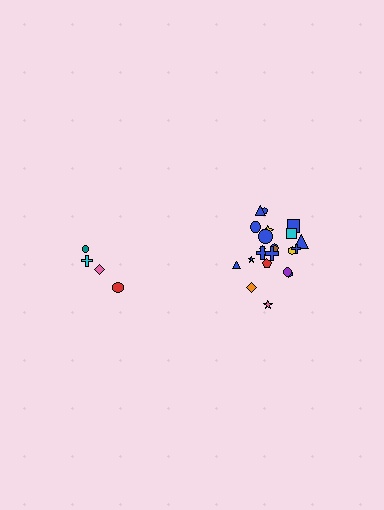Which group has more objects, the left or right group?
The right group.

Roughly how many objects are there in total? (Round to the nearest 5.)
Roughly 25 objects in total.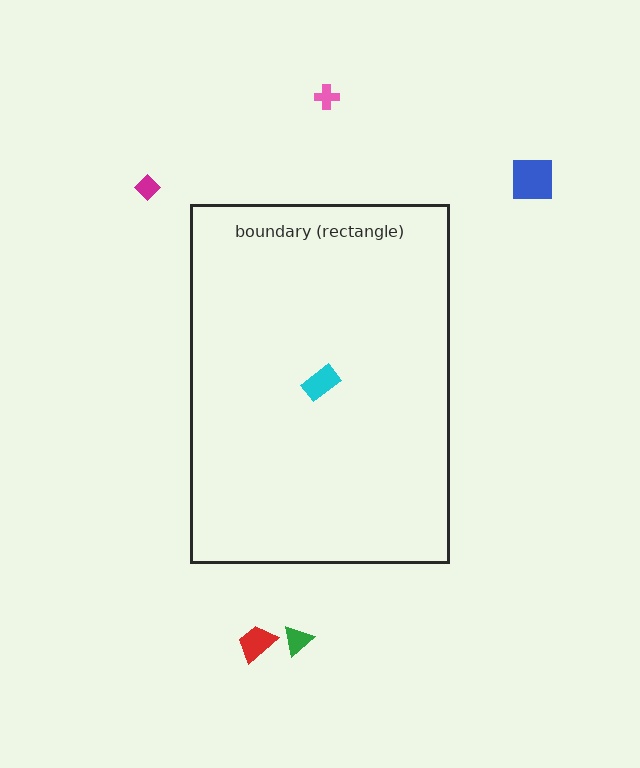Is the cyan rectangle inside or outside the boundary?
Inside.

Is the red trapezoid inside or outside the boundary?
Outside.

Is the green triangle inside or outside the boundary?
Outside.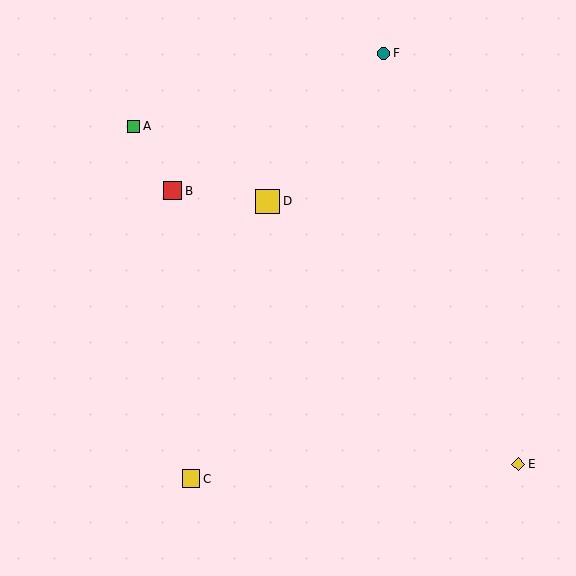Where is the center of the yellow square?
The center of the yellow square is at (191, 479).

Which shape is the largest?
The yellow square (labeled D) is the largest.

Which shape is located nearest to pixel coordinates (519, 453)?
The yellow diamond (labeled E) at (518, 464) is nearest to that location.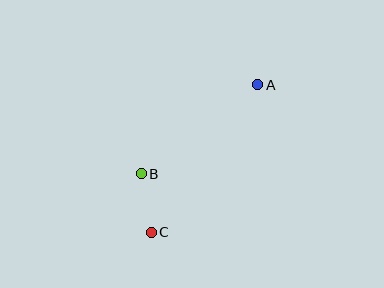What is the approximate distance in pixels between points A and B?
The distance between A and B is approximately 147 pixels.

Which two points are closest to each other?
Points B and C are closest to each other.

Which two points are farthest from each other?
Points A and C are farthest from each other.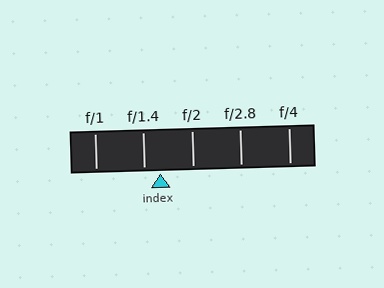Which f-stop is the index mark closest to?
The index mark is closest to f/1.4.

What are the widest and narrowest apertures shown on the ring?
The widest aperture shown is f/1 and the narrowest is f/4.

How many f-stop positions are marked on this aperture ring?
There are 5 f-stop positions marked.